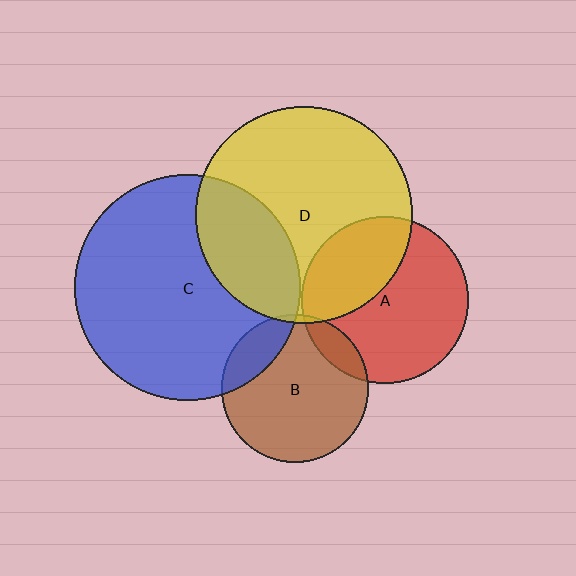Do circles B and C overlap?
Yes.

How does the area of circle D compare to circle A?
Approximately 1.7 times.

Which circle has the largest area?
Circle C (blue).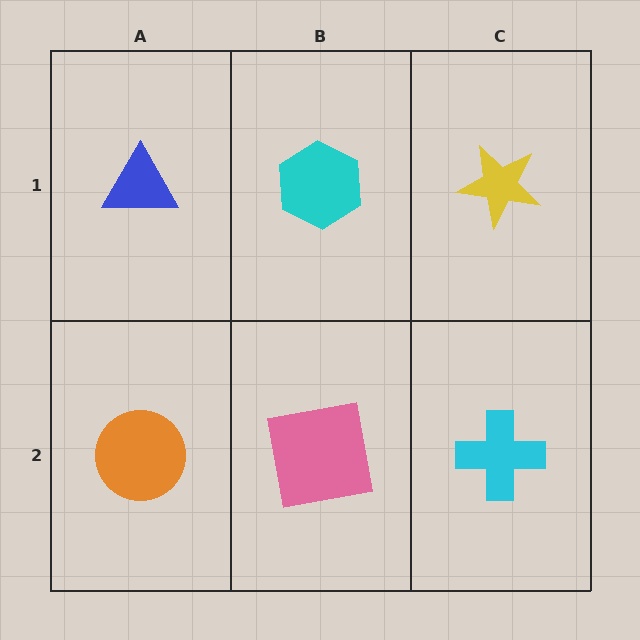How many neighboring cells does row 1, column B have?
3.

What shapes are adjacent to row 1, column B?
A pink square (row 2, column B), a blue triangle (row 1, column A), a yellow star (row 1, column C).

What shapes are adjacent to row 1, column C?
A cyan cross (row 2, column C), a cyan hexagon (row 1, column B).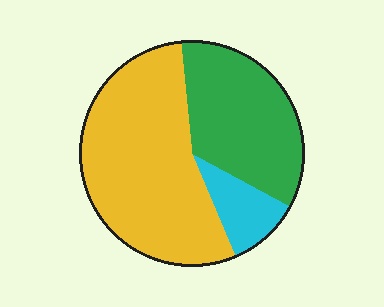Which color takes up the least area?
Cyan, at roughly 10%.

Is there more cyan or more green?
Green.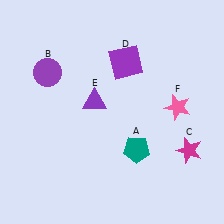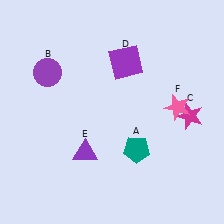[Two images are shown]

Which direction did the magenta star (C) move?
The magenta star (C) moved up.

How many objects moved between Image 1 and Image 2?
2 objects moved between the two images.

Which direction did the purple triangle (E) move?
The purple triangle (E) moved down.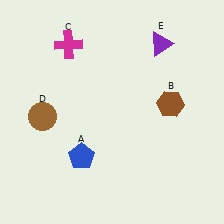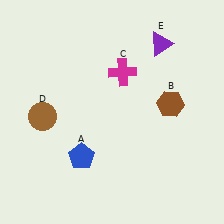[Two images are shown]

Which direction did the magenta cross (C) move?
The magenta cross (C) moved right.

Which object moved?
The magenta cross (C) moved right.